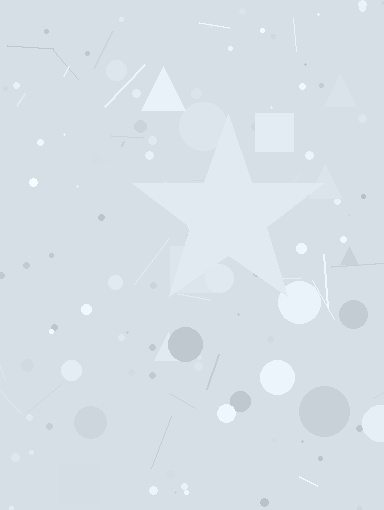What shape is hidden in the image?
A star is hidden in the image.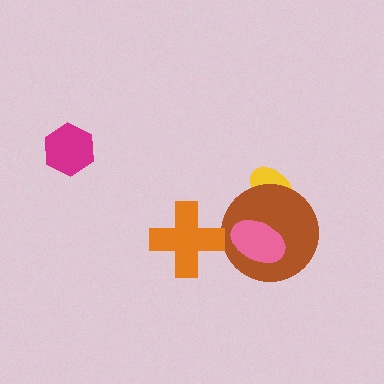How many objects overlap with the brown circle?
2 objects overlap with the brown circle.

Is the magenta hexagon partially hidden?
No, no other shape covers it.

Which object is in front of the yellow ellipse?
The brown circle is in front of the yellow ellipse.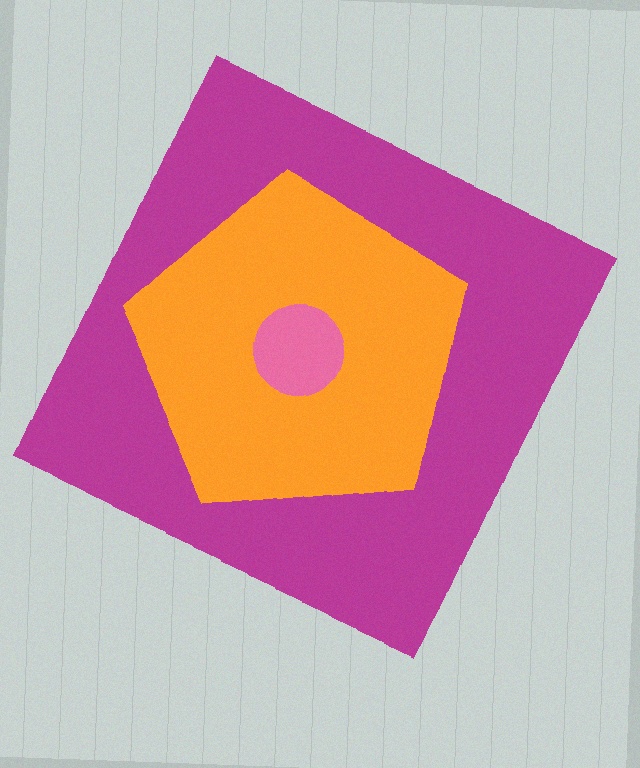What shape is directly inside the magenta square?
The orange pentagon.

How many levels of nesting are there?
3.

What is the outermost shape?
The magenta square.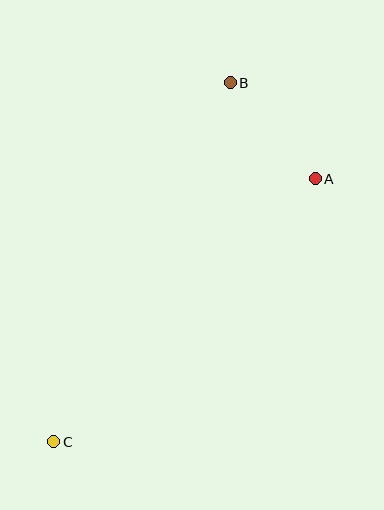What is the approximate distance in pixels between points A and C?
The distance between A and C is approximately 371 pixels.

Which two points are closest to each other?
Points A and B are closest to each other.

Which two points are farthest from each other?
Points B and C are farthest from each other.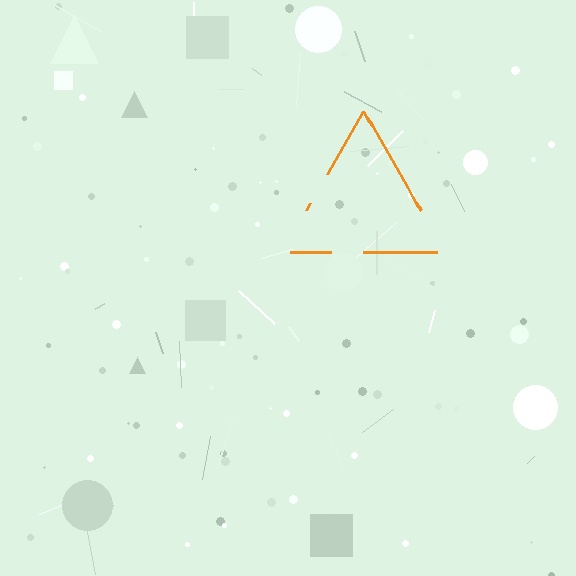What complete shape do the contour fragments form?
The contour fragments form a triangle.